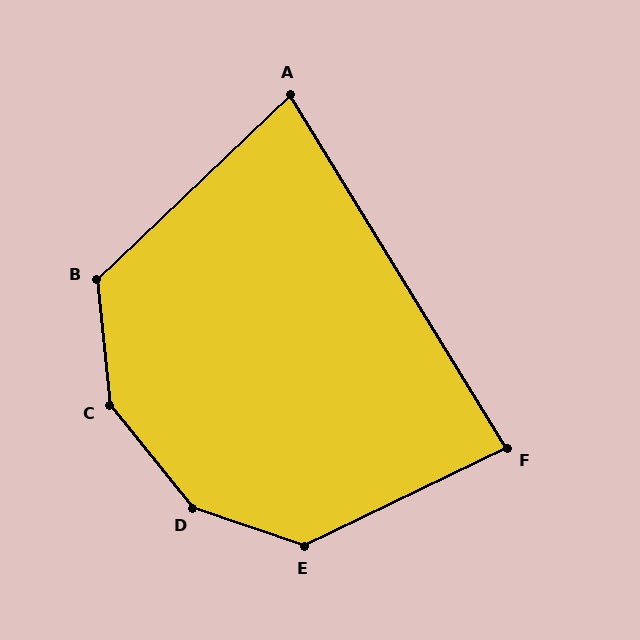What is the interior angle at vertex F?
Approximately 84 degrees (acute).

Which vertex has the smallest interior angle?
A, at approximately 78 degrees.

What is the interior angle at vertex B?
Approximately 128 degrees (obtuse).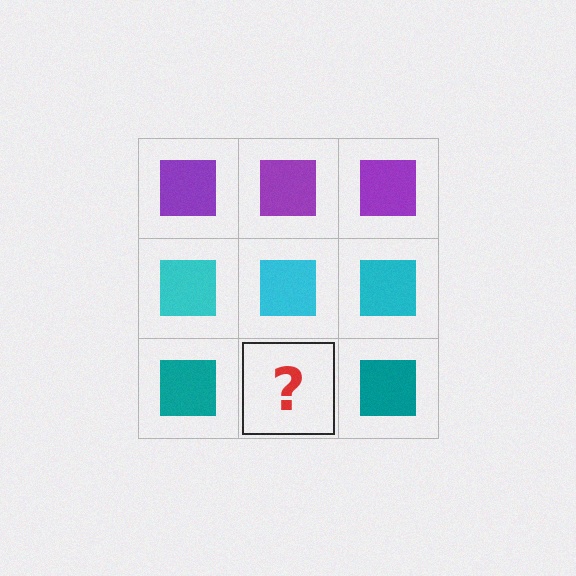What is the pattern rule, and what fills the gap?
The rule is that each row has a consistent color. The gap should be filled with a teal square.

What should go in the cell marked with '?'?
The missing cell should contain a teal square.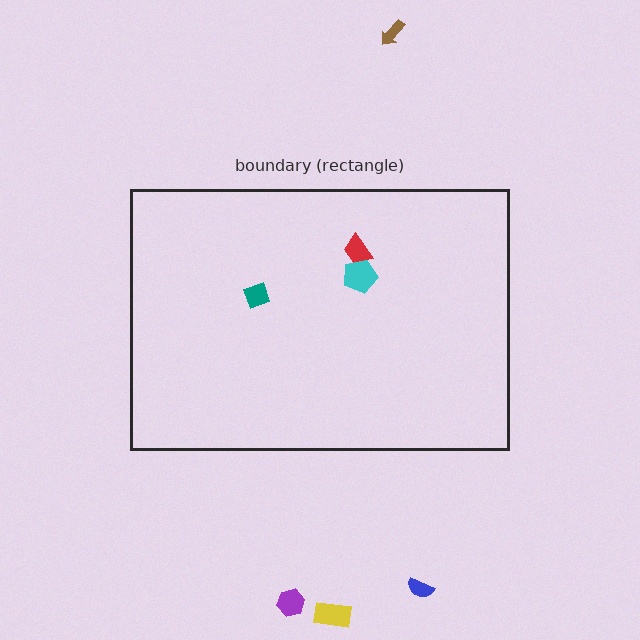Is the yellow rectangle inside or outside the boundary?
Outside.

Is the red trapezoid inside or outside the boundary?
Inside.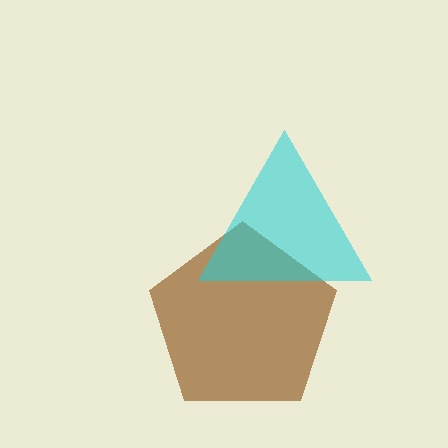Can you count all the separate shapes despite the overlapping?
Yes, there are 2 separate shapes.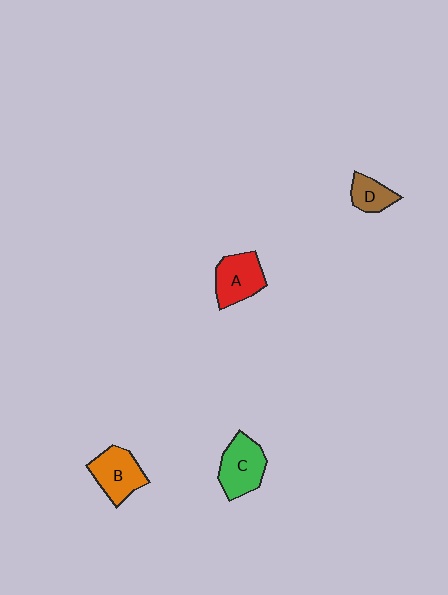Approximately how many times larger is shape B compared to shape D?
Approximately 1.7 times.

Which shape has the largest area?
Shape C (green).